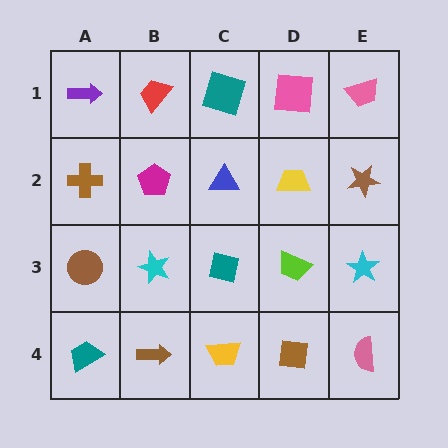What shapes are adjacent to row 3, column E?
A brown star (row 2, column E), a pink semicircle (row 4, column E), a lime trapezoid (row 3, column D).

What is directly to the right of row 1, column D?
A pink trapezoid.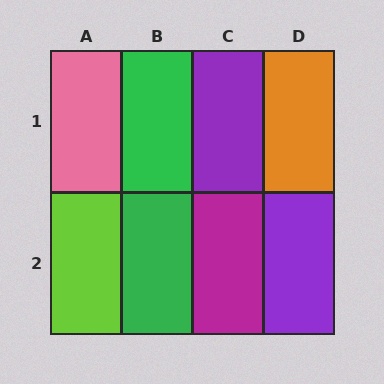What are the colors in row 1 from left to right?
Pink, green, purple, orange.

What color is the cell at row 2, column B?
Green.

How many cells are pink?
1 cell is pink.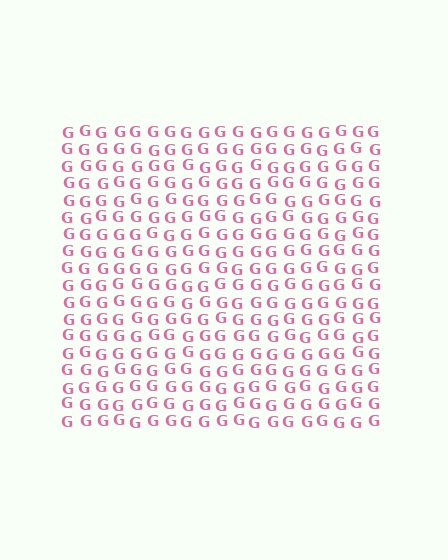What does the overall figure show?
The overall figure shows a square.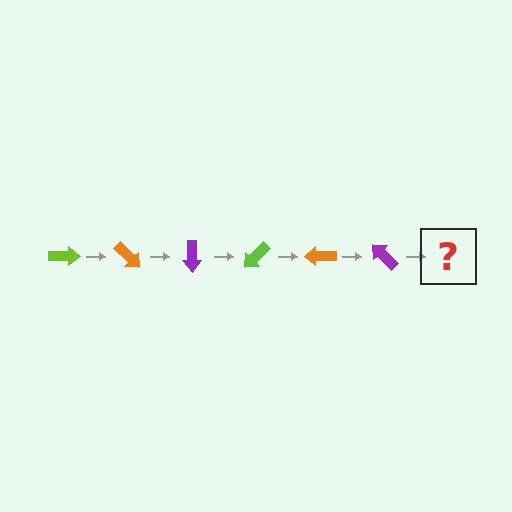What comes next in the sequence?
The next element should be a lime arrow, rotated 270 degrees from the start.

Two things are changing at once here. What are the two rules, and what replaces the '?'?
The two rules are that it rotates 45 degrees each step and the color cycles through lime, orange, and purple. The '?' should be a lime arrow, rotated 270 degrees from the start.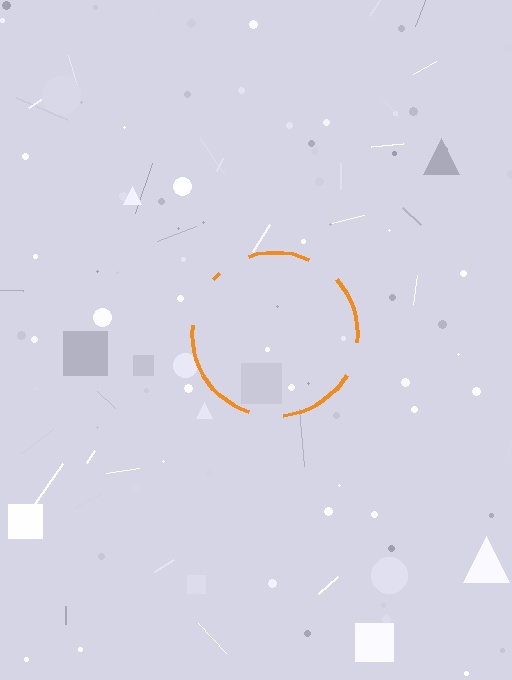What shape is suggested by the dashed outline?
The dashed outline suggests a circle.